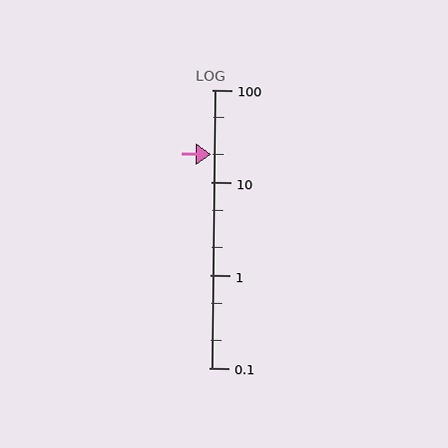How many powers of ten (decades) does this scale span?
The scale spans 3 decades, from 0.1 to 100.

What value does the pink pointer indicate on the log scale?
The pointer indicates approximately 20.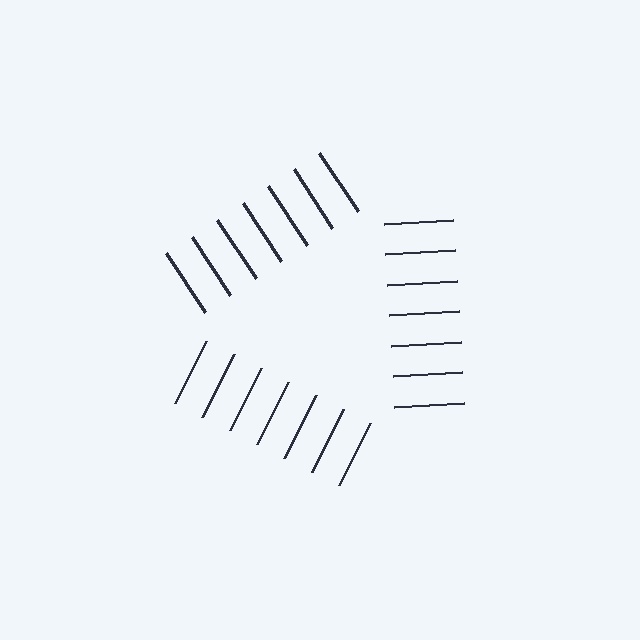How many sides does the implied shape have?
3 sides — the line-ends trace a triangle.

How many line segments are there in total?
21 — 7 along each of the 3 edges.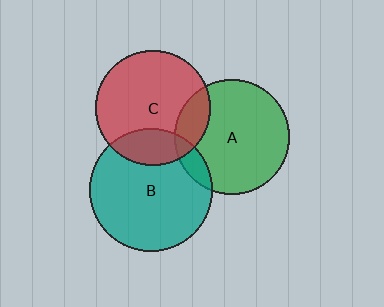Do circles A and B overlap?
Yes.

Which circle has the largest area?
Circle B (teal).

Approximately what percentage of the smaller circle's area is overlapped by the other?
Approximately 10%.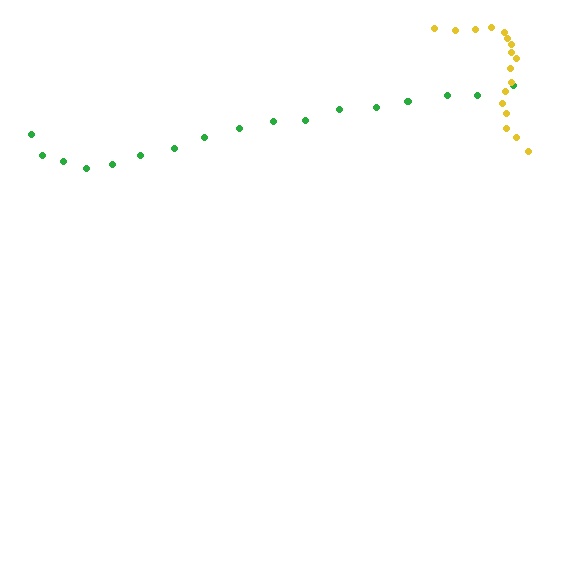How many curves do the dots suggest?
There are 2 distinct paths.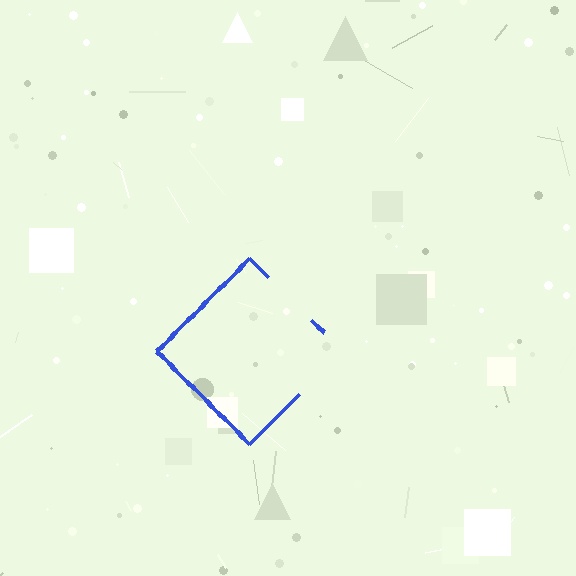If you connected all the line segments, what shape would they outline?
They would outline a diamond.